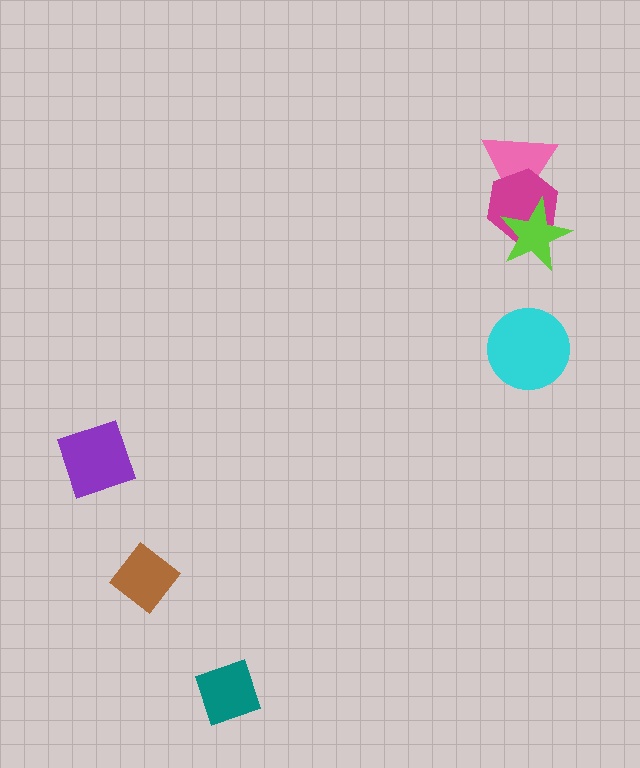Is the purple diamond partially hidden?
No, no other shape covers it.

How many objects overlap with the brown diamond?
0 objects overlap with the brown diamond.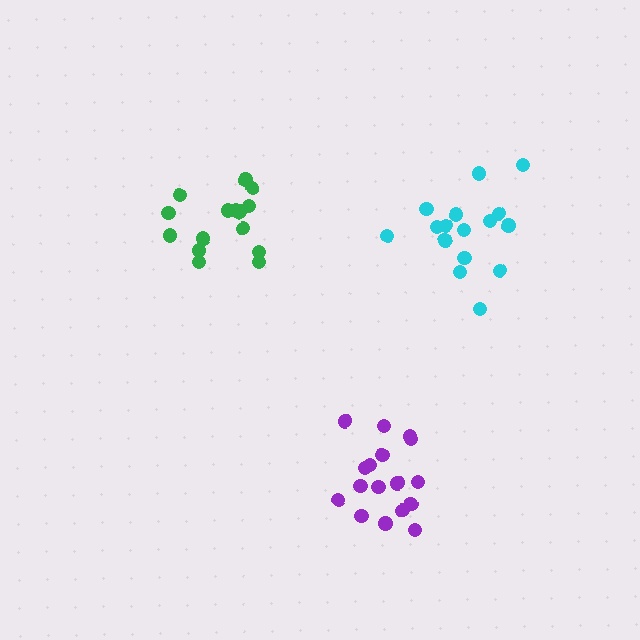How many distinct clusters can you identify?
There are 3 distinct clusters.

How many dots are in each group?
Group 1: 17 dots, Group 2: 15 dots, Group 3: 18 dots (50 total).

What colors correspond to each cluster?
The clusters are colored: purple, green, cyan.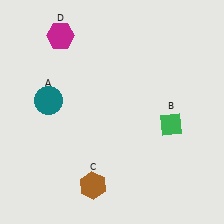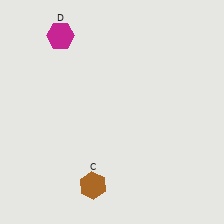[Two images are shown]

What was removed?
The green diamond (B), the teal circle (A) were removed in Image 2.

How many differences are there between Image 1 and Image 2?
There are 2 differences between the two images.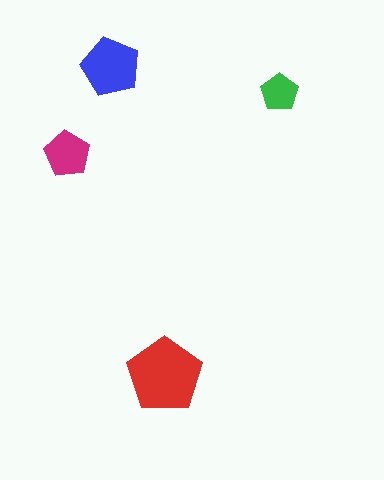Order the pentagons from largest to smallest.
the red one, the blue one, the magenta one, the green one.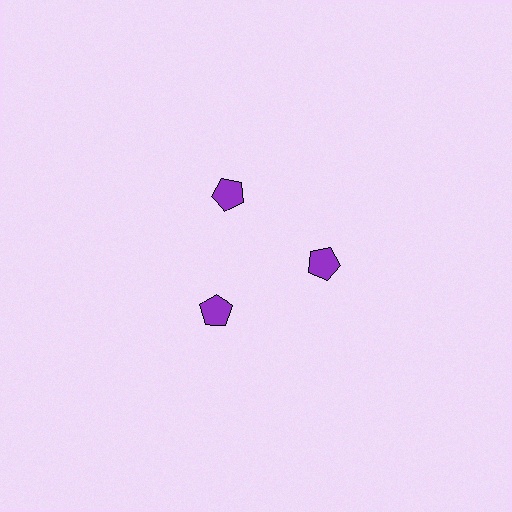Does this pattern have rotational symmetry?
Yes, this pattern has 3-fold rotational symmetry. It looks the same after rotating 120 degrees around the center.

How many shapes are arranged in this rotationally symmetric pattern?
There are 3 shapes, arranged in 3 groups of 1.